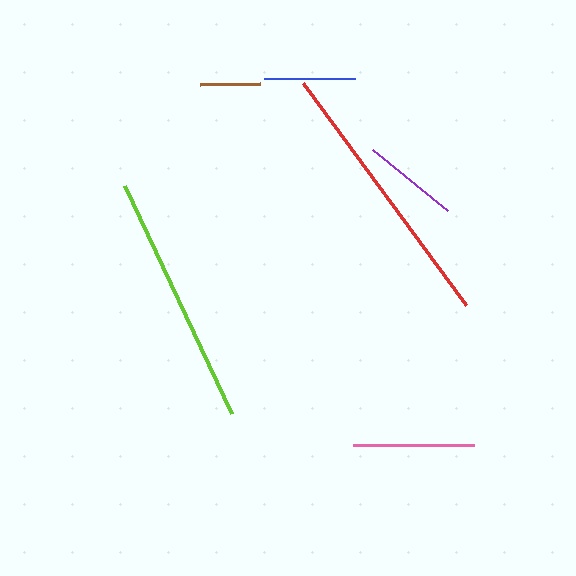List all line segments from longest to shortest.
From longest to shortest: red, lime, pink, purple, blue, brown.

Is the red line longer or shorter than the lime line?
The red line is longer than the lime line.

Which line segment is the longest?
The red line is the longest at approximately 275 pixels.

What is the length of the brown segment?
The brown segment is approximately 60 pixels long.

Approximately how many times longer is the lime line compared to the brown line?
The lime line is approximately 4.2 times the length of the brown line.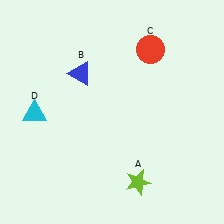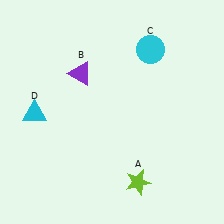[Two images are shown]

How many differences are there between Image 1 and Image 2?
There are 2 differences between the two images.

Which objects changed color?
B changed from blue to purple. C changed from red to cyan.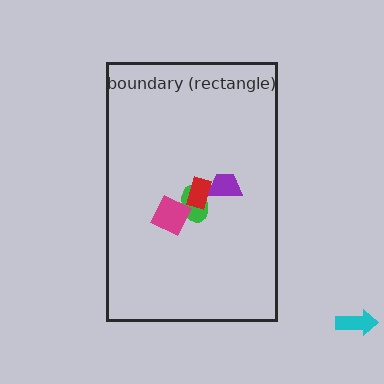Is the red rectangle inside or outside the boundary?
Inside.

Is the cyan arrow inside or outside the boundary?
Outside.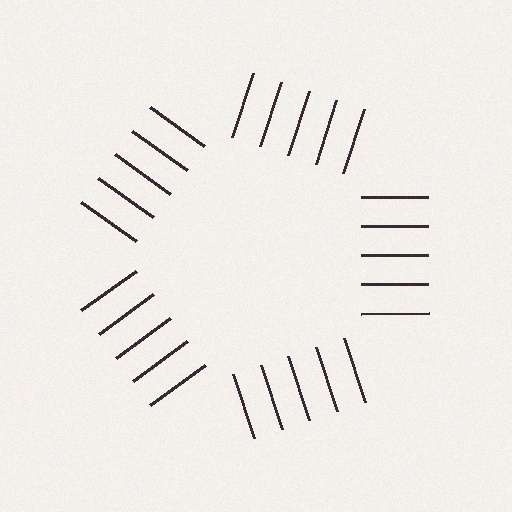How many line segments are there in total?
25 — 5 along each of the 5 edges.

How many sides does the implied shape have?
5 sides — the line-ends trace a pentagon.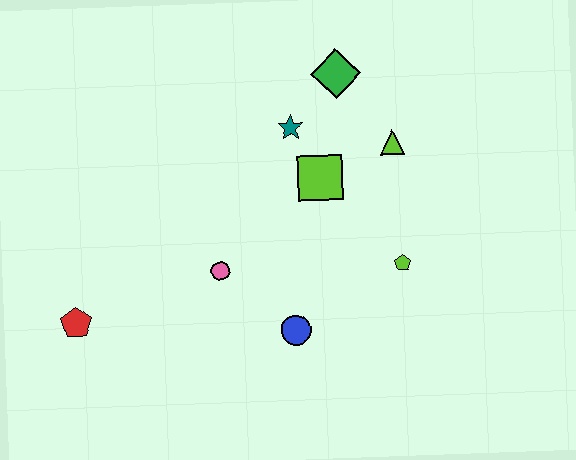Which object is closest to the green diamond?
The teal star is closest to the green diamond.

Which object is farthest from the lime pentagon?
The red pentagon is farthest from the lime pentagon.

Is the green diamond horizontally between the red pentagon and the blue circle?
No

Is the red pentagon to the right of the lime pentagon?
No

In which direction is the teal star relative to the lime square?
The teal star is above the lime square.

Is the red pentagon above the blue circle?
Yes